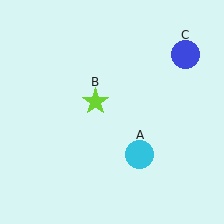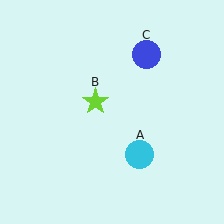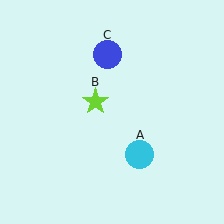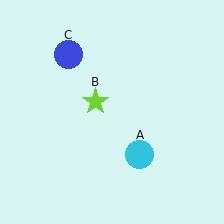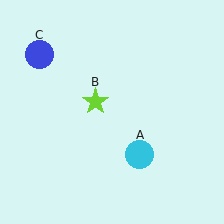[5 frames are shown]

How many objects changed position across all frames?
1 object changed position: blue circle (object C).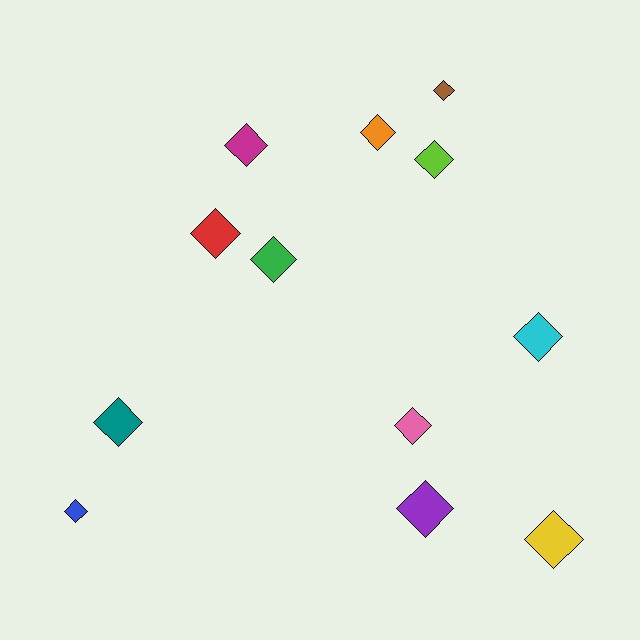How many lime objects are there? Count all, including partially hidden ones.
There is 1 lime object.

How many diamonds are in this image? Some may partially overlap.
There are 12 diamonds.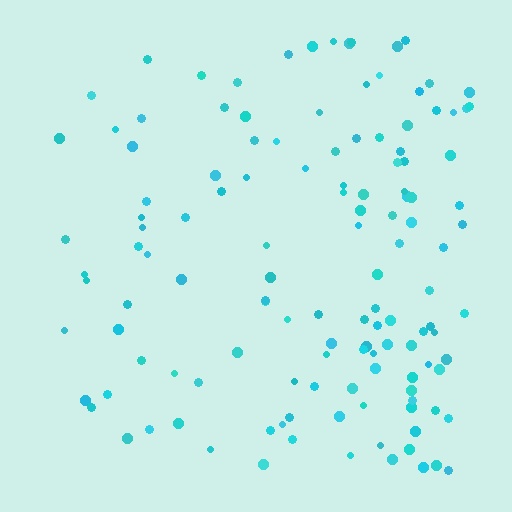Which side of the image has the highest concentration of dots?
The right.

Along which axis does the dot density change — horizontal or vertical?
Horizontal.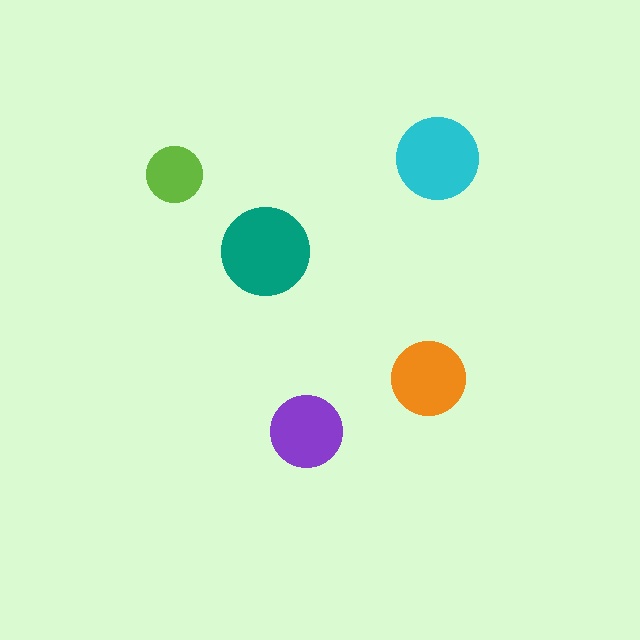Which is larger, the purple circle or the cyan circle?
The cyan one.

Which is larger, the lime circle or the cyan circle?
The cyan one.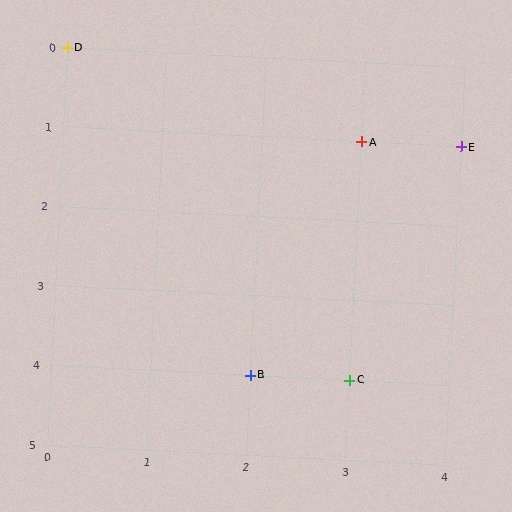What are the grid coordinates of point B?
Point B is at grid coordinates (2, 4).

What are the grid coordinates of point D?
Point D is at grid coordinates (0, 0).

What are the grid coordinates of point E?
Point E is at grid coordinates (4, 1).